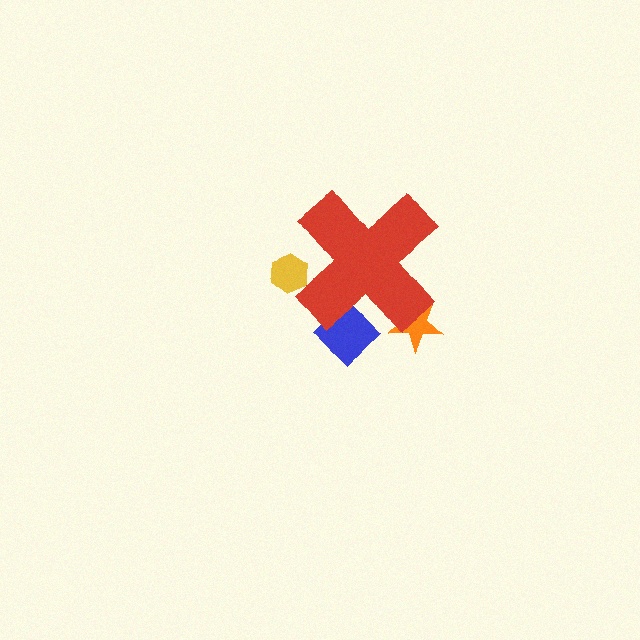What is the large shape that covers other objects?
A red cross.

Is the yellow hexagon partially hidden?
Yes, the yellow hexagon is partially hidden behind the red cross.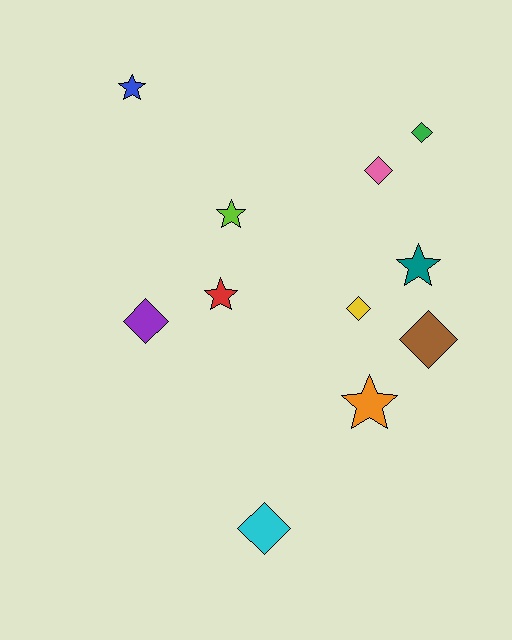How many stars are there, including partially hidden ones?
There are 5 stars.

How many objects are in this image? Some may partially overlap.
There are 11 objects.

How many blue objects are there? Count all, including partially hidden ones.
There is 1 blue object.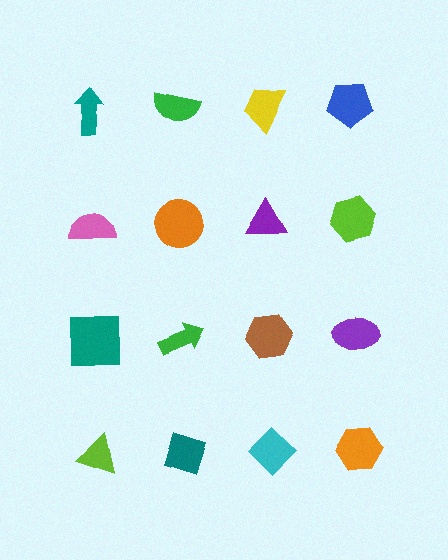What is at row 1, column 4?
A blue pentagon.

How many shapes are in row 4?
4 shapes.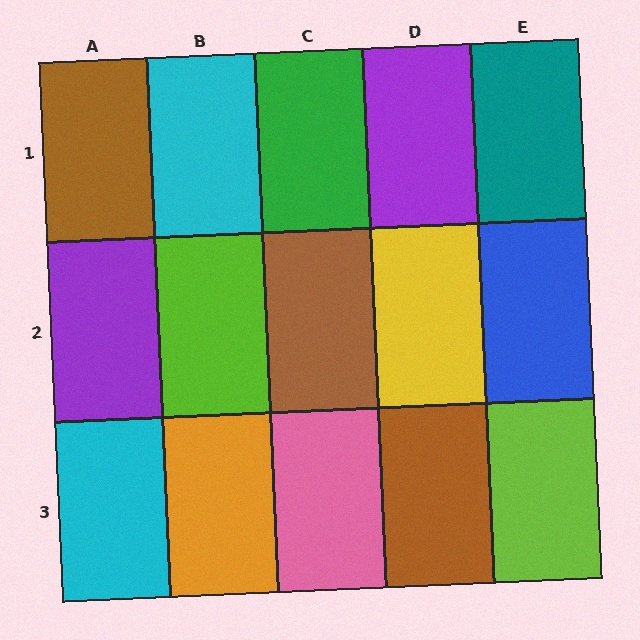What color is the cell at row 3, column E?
Lime.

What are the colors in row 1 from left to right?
Brown, cyan, green, purple, teal.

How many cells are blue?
1 cell is blue.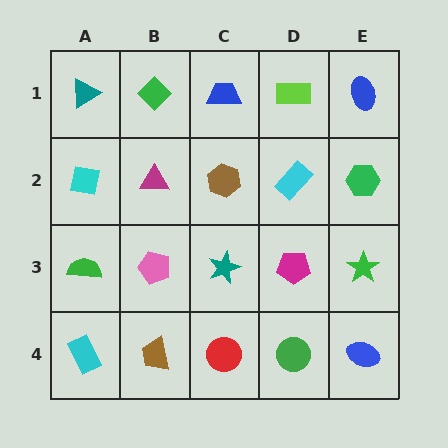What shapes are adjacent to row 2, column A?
A teal triangle (row 1, column A), a green semicircle (row 3, column A), a magenta triangle (row 2, column B).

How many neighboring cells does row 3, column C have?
4.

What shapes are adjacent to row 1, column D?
A cyan rectangle (row 2, column D), a blue trapezoid (row 1, column C), a blue ellipse (row 1, column E).